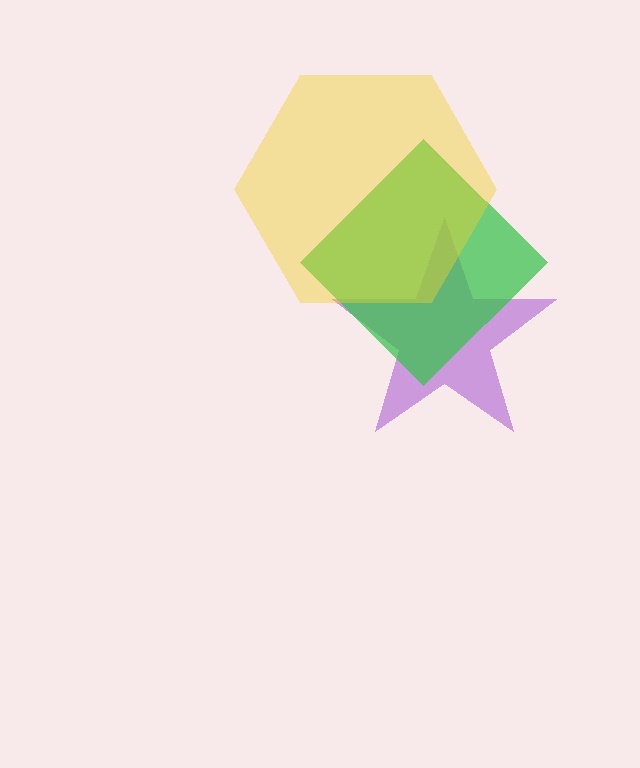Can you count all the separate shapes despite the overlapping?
Yes, there are 3 separate shapes.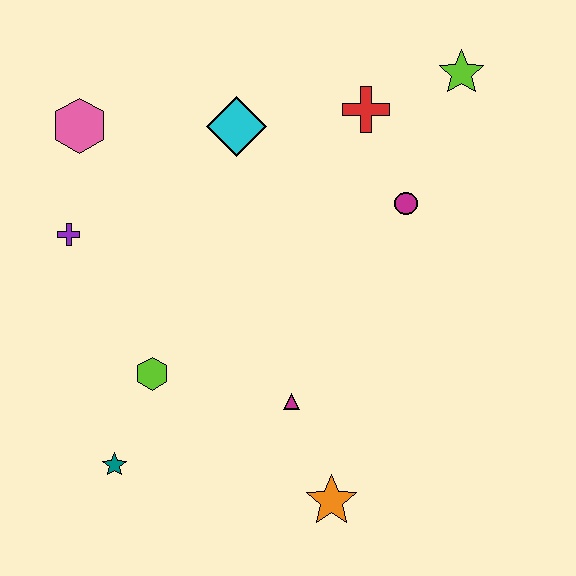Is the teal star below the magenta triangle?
Yes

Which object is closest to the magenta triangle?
The orange star is closest to the magenta triangle.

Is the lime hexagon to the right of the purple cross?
Yes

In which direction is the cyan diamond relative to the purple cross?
The cyan diamond is to the right of the purple cross.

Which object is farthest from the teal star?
The lime star is farthest from the teal star.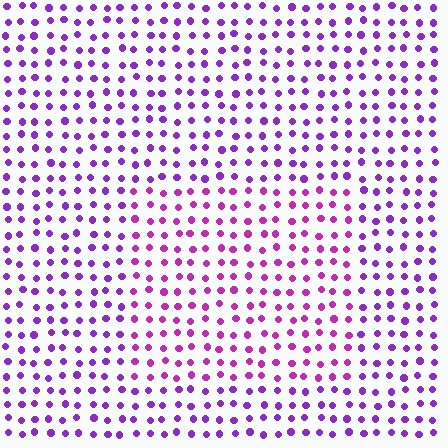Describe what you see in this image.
The image is filled with small purple elements in a uniform arrangement. A rectangle-shaped region is visible where the elements are tinted to a slightly different hue, forming a subtle color boundary.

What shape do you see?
I see a rectangle.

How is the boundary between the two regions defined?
The boundary is defined purely by a slight shift in hue (about 30 degrees). Spacing, size, and orientation are identical on both sides.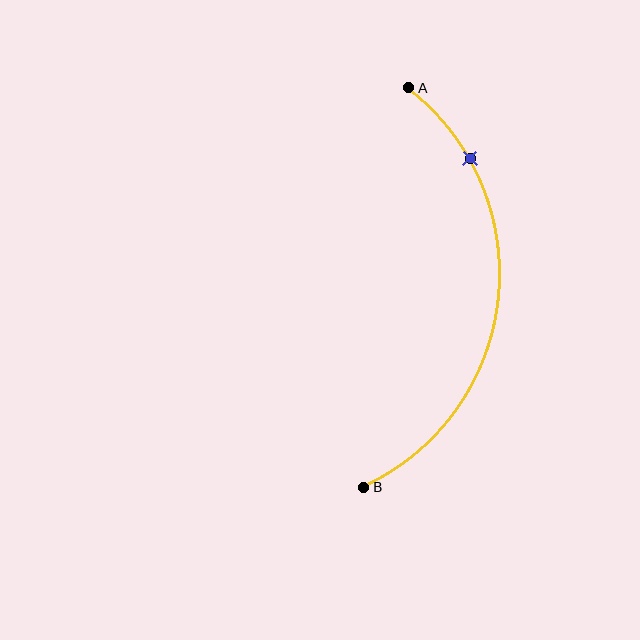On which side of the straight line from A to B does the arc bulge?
The arc bulges to the right of the straight line connecting A and B.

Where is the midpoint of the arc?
The arc midpoint is the point on the curve farthest from the straight line joining A and B. It sits to the right of that line.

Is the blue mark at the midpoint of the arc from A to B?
No. The blue mark lies on the arc but is closer to endpoint A. The arc midpoint would be at the point on the curve equidistant along the arc from both A and B.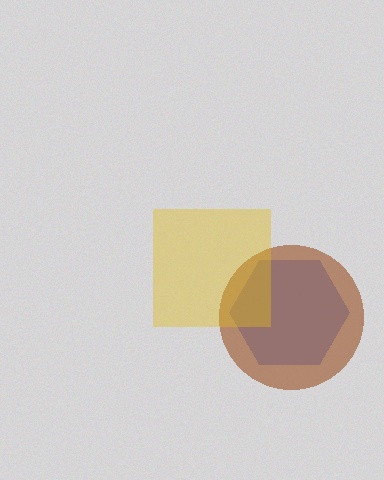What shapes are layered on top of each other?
The layered shapes are: a blue hexagon, a brown circle, a yellow square.